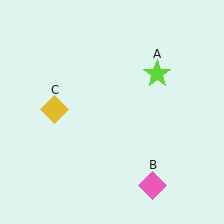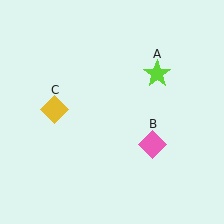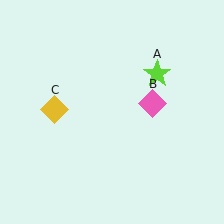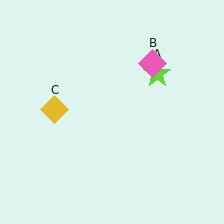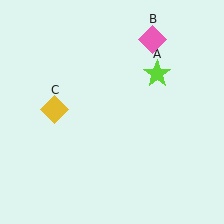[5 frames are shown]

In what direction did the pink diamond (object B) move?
The pink diamond (object B) moved up.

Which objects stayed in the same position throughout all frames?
Lime star (object A) and yellow diamond (object C) remained stationary.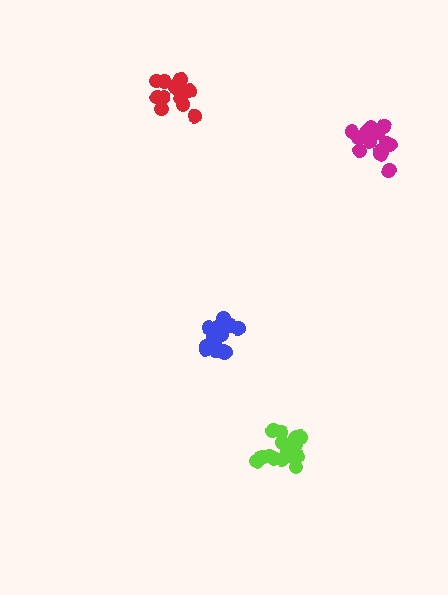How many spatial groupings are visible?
There are 4 spatial groupings.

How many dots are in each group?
Group 1: 15 dots, Group 2: 17 dots, Group 3: 18 dots, Group 4: 15 dots (65 total).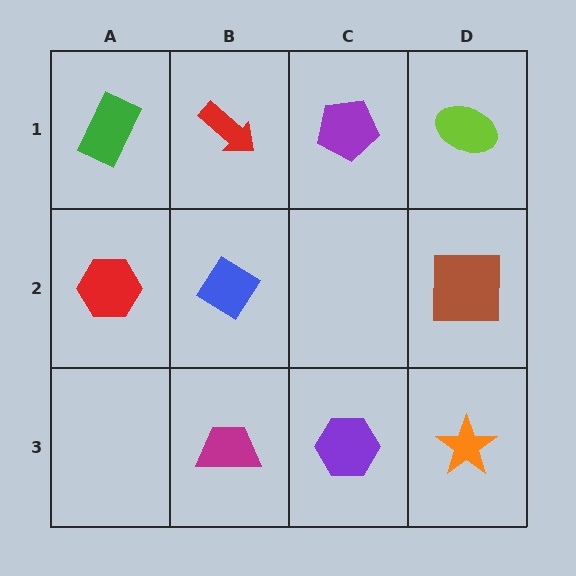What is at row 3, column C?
A purple hexagon.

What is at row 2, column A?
A red hexagon.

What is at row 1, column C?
A purple pentagon.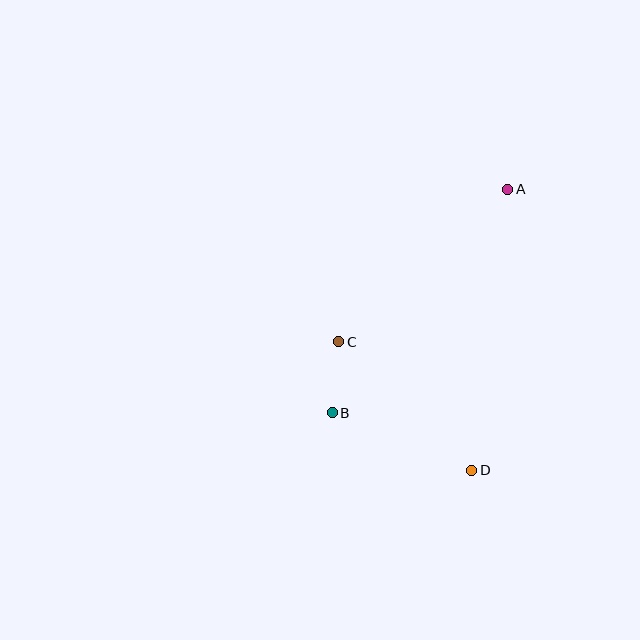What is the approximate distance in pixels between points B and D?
The distance between B and D is approximately 151 pixels.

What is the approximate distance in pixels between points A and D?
The distance between A and D is approximately 283 pixels.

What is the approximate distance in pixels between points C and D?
The distance between C and D is approximately 185 pixels.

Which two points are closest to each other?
Points B and C are closest to each other.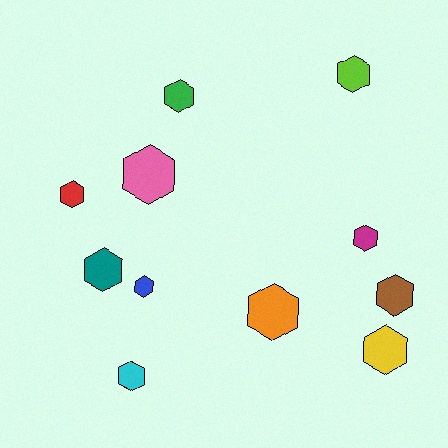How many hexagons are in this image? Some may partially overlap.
There are 11 hexagons.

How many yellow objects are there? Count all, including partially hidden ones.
There is 1 yellow object.